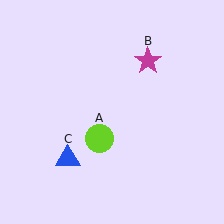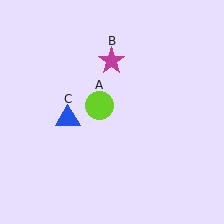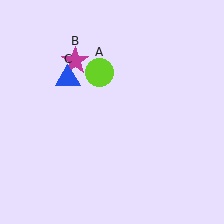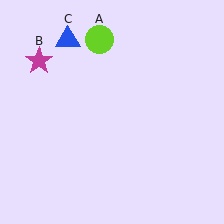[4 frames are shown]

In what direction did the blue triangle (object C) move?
The blue triangle (object C) moved up.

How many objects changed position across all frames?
3 objects changed position: lime circle (object A), magenta star (object B), blue triangle (object C).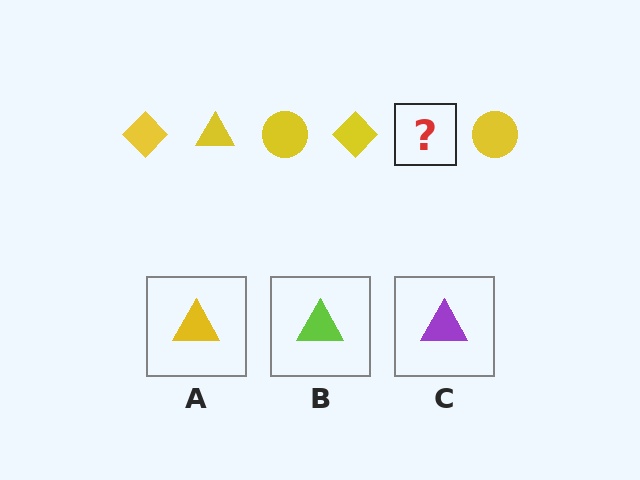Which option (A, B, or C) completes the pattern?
A.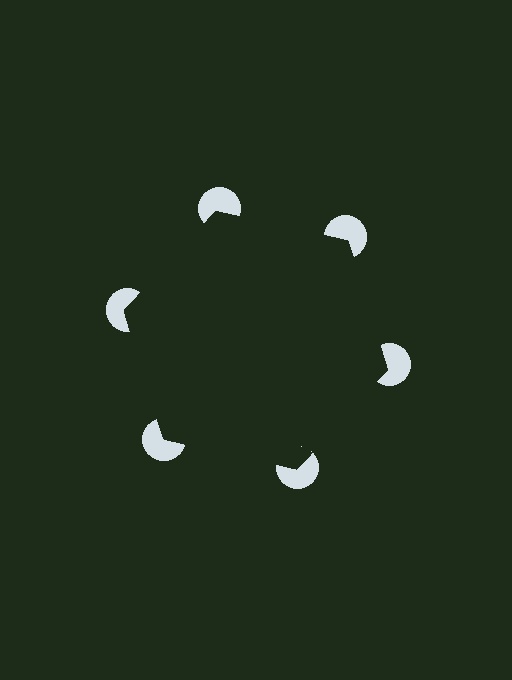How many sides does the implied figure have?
6 sides.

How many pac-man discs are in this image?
There are 6 — one at each vertex of the illusory hexagon.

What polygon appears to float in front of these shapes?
An illusory hexagon — its edges are inferred from the aligned wedge cuts in the pac-man discs, not physically drawn.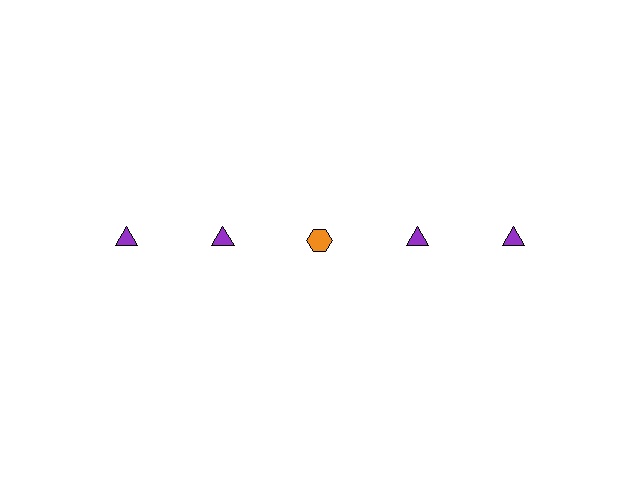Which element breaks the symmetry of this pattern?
The orange hexagon in the top row, center column breaks the symmetry. All other shapes are purple triangles.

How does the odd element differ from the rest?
It differs in both color (orange instead of purple) and shape (hexagon instead of triangle).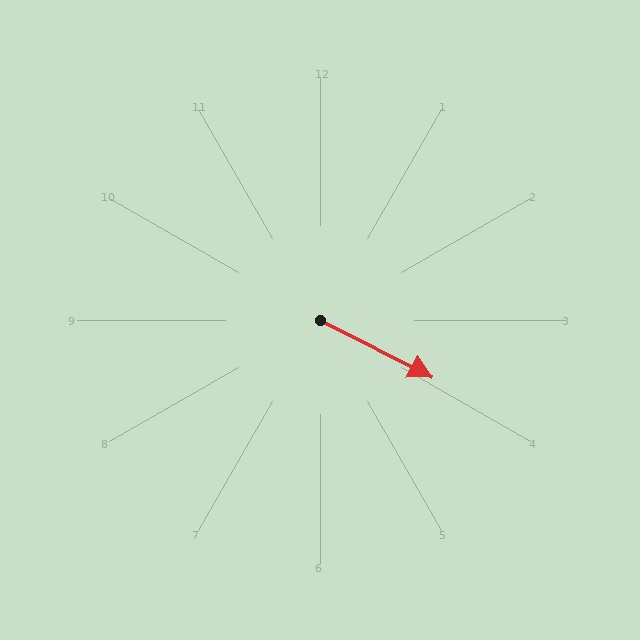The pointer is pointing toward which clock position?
Roughly 4 o'clock.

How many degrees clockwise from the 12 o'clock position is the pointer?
Approximately 117 degrees.